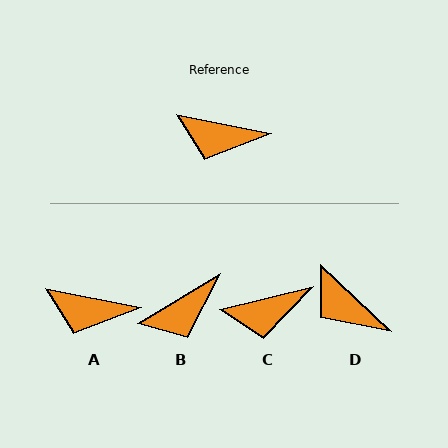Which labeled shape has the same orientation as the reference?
A.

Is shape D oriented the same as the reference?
No, it is off by about 32 degrees.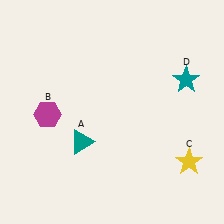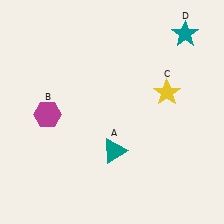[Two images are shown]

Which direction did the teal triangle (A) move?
The teal triangle (A) moved right.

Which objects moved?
The objects that moved are: the teal triangle (A), the yellow star (C), the teal star (D).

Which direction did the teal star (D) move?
The teal star (D) moved up.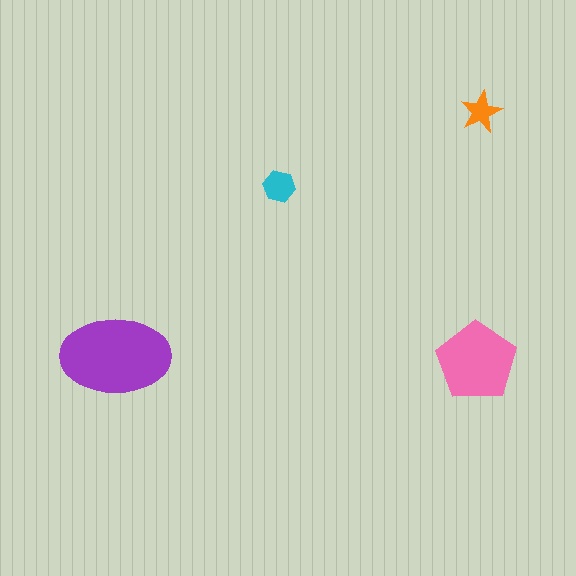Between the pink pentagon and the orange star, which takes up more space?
The pink pentagon.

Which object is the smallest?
The orange star.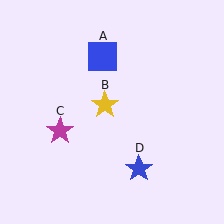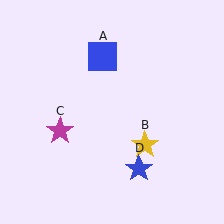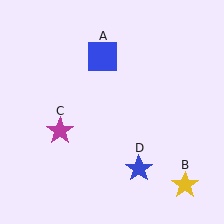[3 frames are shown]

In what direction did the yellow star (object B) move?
The yellow star (object B) moved down and to the right.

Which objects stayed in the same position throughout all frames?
Blue square (object A) and magenta star (object C) and blue star (object D) remained stationary.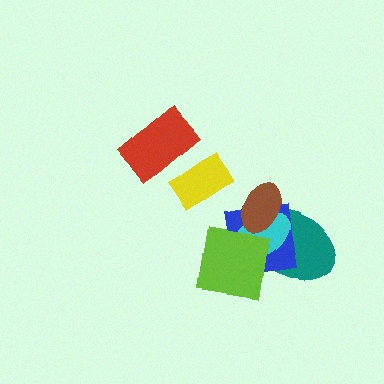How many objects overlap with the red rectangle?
1 object overlaps with the red rectangle.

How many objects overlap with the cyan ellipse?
4 objects overlap with the cyan ellipse.